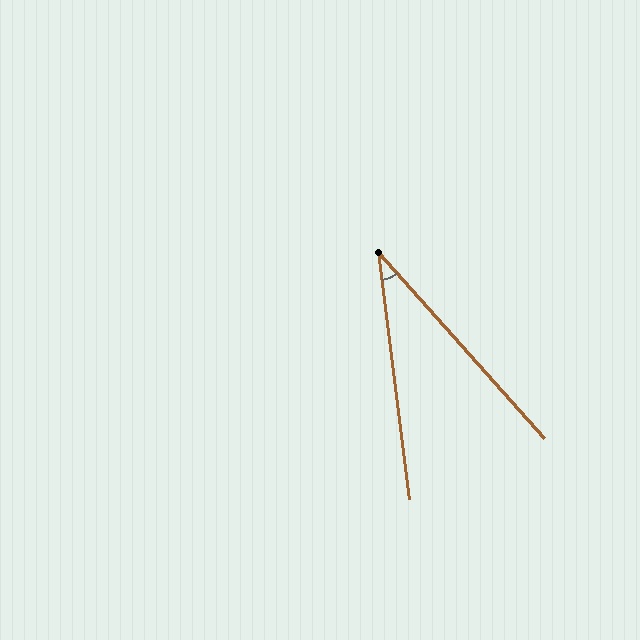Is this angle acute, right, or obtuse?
It is acute.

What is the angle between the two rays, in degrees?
Approximately 35 degrees.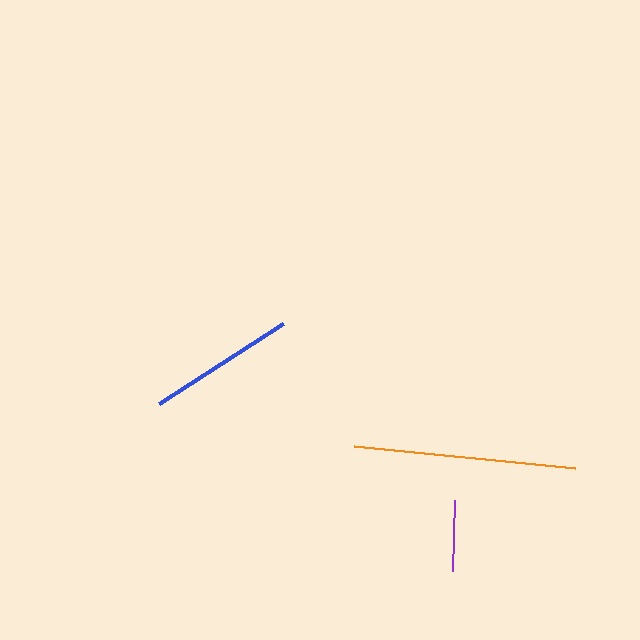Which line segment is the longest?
The orange line is the longest at approximately 222 pixels.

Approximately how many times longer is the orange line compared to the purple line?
The orange line is approximately 3.1 times the length of the purple line.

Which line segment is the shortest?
The purple line is the shortest at approximately 71 pixels.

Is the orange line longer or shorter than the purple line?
The orange line is longer than the purple line.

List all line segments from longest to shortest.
From longest to shortest: orange, blue, purple.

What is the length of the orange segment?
The orange segment is approximately 222 pixels long.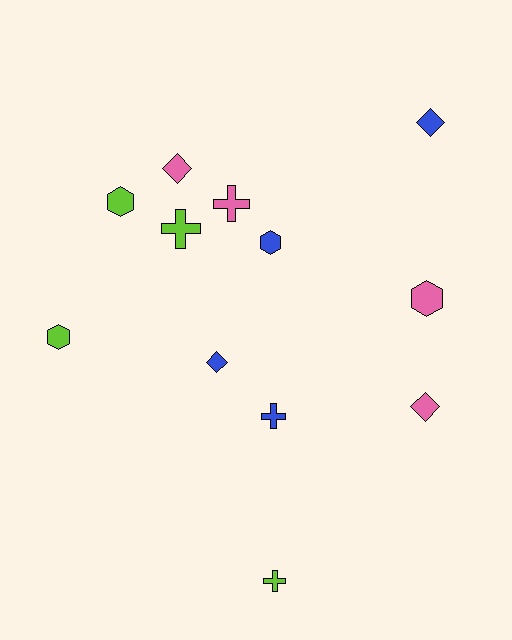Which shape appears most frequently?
Diamond, with 4 objects.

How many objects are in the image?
There are 12 objects.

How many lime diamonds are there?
There are no lime diamonds.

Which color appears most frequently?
Lime, with 4 objects.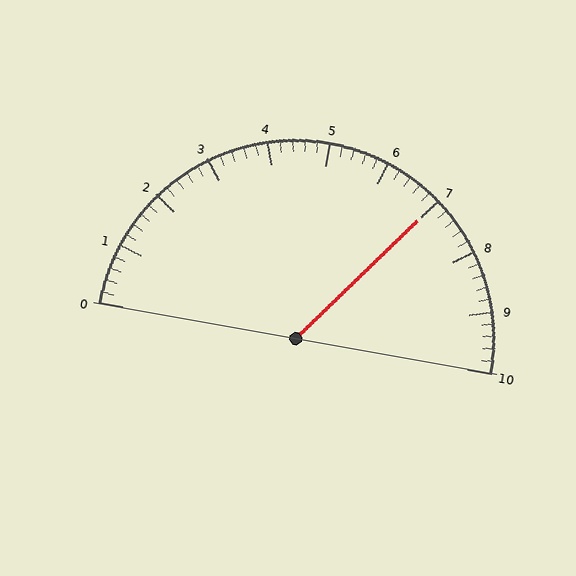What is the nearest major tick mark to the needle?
The nearest major tick mark is 7.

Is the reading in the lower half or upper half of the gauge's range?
The reading is in the upper half of the range (0 to 10).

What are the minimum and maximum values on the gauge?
The gauge ranges from 0 to 10.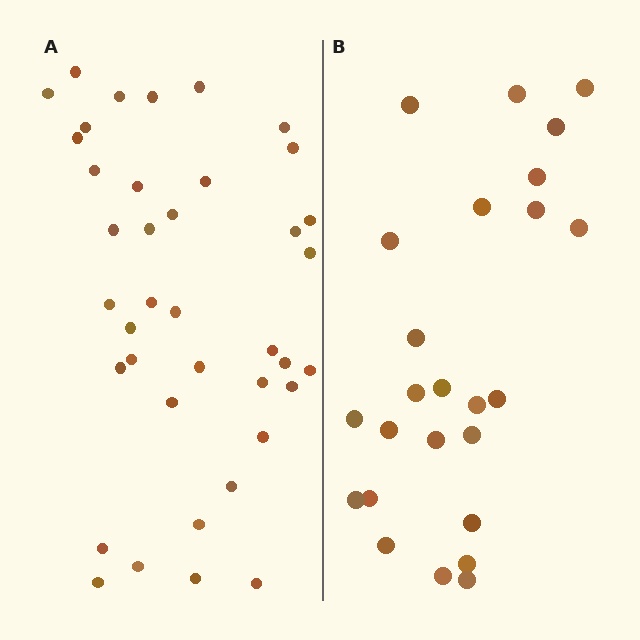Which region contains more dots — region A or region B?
Region A (the left region) has more dots.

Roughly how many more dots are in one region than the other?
Region A has approximately 15 more dots than region B.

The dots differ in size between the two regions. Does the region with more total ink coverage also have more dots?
No. Region B has more total ink coverage because its dots are larger, but region A actually contains more individual dots. Total area can be misleading — the number of items is what matters here.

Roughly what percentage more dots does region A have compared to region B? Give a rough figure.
About 55% more.